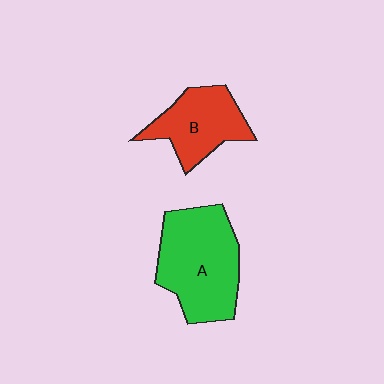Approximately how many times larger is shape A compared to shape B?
Approximately 1.5 times.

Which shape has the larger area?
Shape A (green).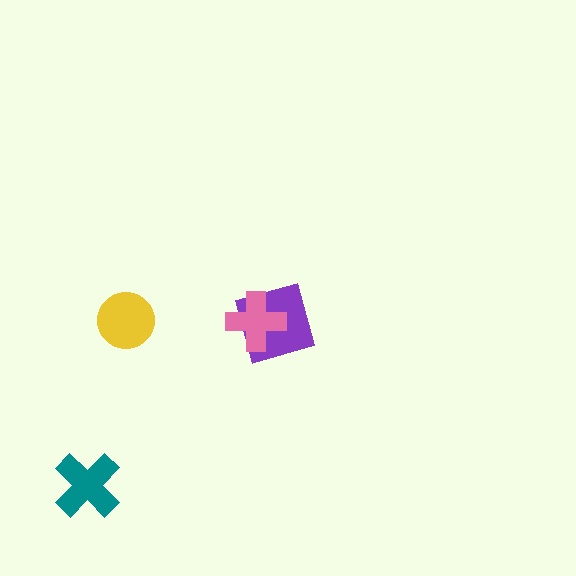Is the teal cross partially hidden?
No, no other shape covers it.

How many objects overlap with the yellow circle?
0 objects overlap with the yellow circle.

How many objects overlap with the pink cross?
1 object overlaps with the pink cross.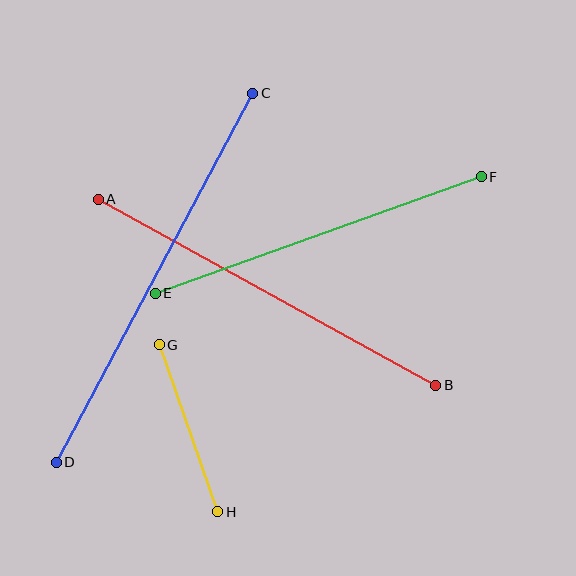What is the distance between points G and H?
The distance is approximately 177 pixels.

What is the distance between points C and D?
The distance is approximately 418 pixels.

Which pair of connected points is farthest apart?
Points C and D are farthest apart.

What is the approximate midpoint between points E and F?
The midpoint is at approximately (318, 235) pixels.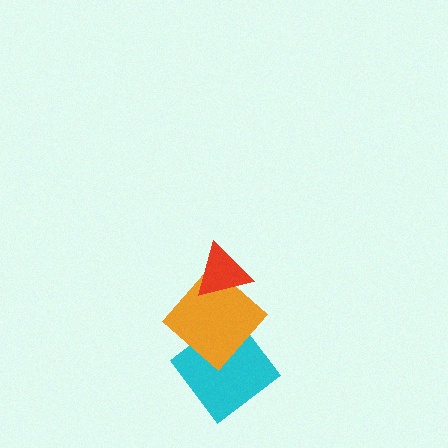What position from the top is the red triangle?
The red triangle is 1st from the top.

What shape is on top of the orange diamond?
The red triangle is on top of the orange diamond.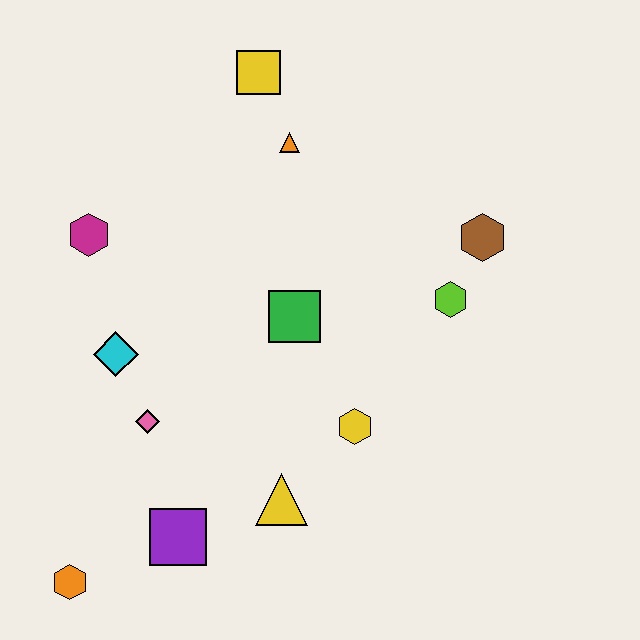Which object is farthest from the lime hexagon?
The orange hexagon is farthest from the lime hexagon.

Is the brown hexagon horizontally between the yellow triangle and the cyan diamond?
No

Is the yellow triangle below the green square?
Yes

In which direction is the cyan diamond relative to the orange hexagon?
The cyan diamond is above the orange hexagon.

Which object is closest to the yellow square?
The orange triangle is closest to the yellow square.